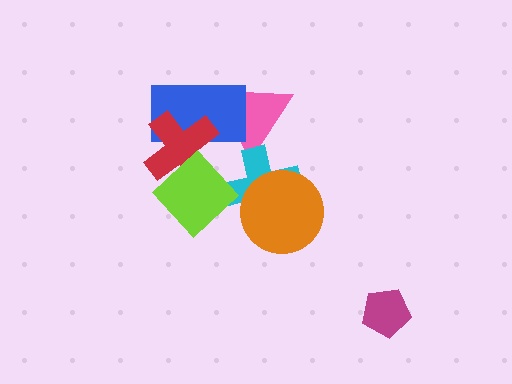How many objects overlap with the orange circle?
1 object overlaps with the orange circle.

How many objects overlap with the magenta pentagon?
0 objects overlap with the magenta pentagon.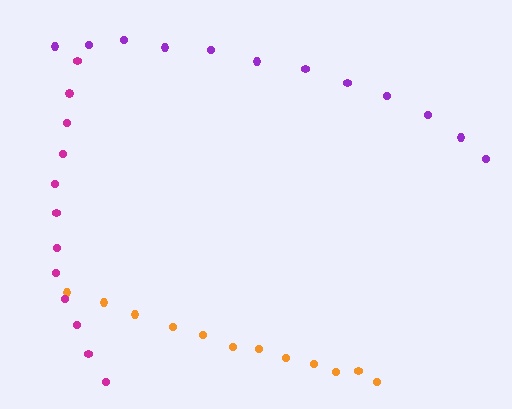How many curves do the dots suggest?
There are 3 distinct paths.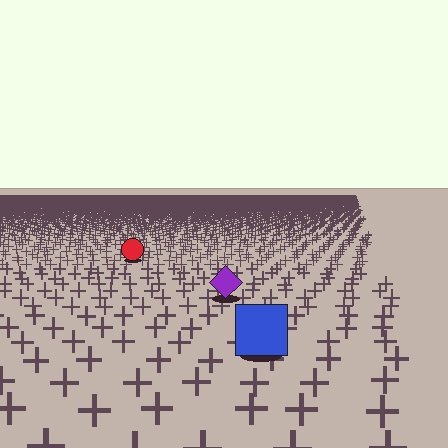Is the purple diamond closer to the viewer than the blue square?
No. The blue square is closer — you can tell from the texture gradient: the ground texture is coarser near it.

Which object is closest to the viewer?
The blue square is closest. The texture marks near it are larger and more spread out.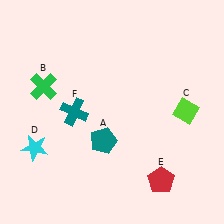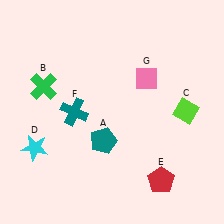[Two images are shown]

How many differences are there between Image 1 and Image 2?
There is 1 difference between the two images.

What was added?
A pink diamond (G) was added in Image 2.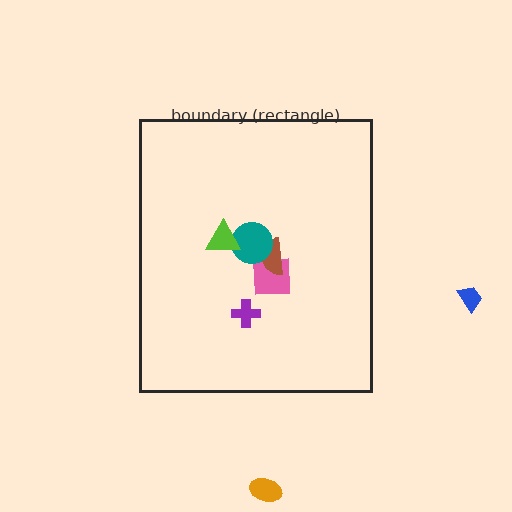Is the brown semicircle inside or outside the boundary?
Inside.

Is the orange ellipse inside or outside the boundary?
Outside.